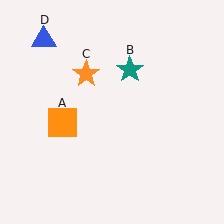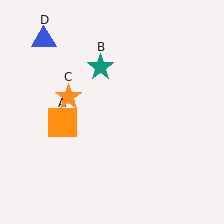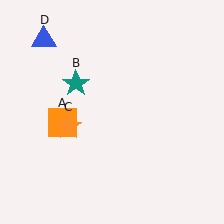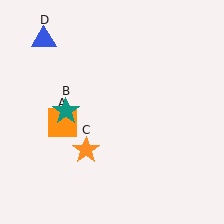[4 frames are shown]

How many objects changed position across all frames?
2 objects changed position: teal star (object B), orange star (object C).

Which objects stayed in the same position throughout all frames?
Orange square (object A) and blue triangle (object D) remained stationary.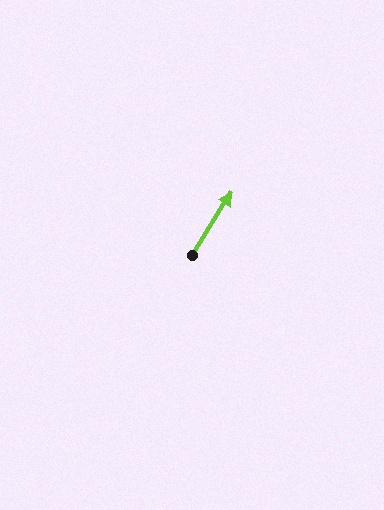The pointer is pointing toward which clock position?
Roughly 1 o'clock.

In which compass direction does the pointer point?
Northeast.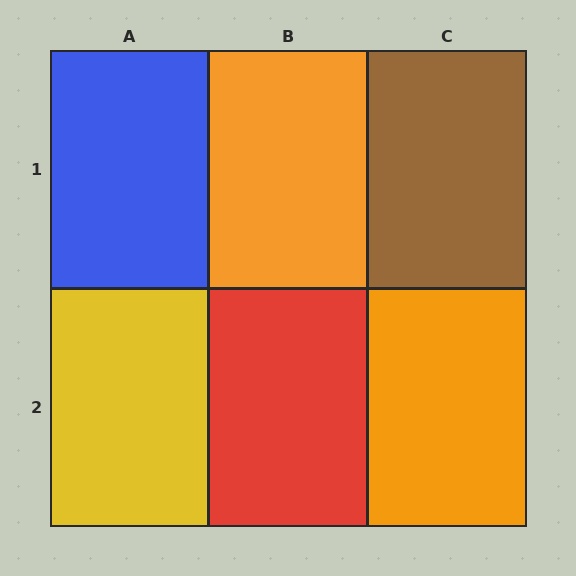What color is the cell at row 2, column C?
Orange.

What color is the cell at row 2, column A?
Yellow.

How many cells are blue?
1 cell is blue.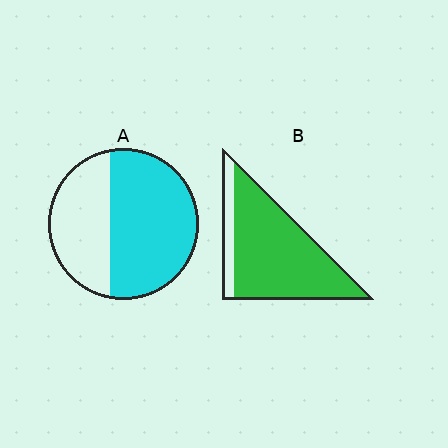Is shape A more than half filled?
Yes.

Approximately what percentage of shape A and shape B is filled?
A is approximately 60% and B is approximately 85%.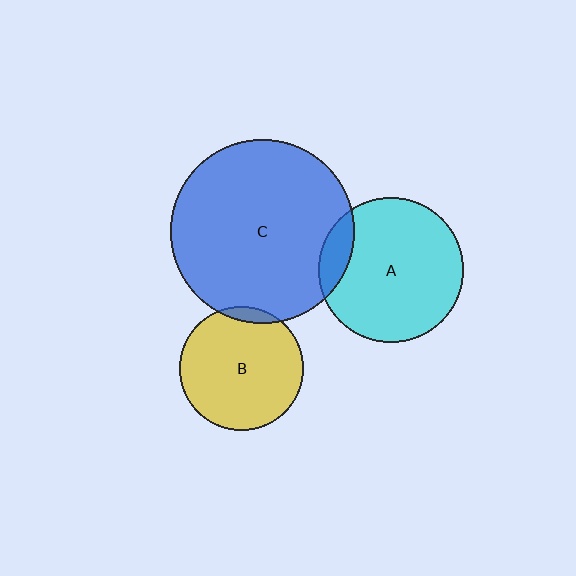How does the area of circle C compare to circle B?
Approximately 2.2 times.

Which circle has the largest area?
Circle C (blue).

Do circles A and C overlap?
Yes.